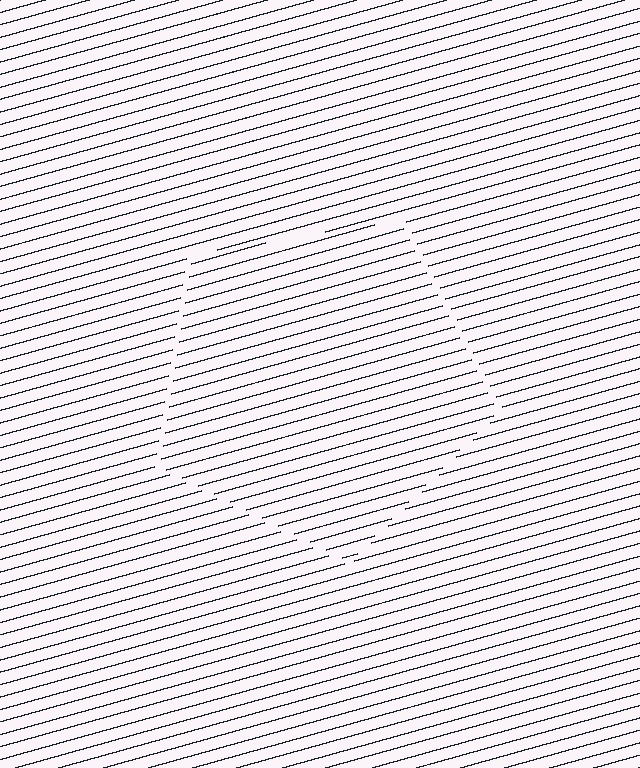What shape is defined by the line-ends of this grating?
An illusory pentagon. The interior of the shape contains the same grating, shifted by half a period — the contour is defined by the phase discontinuity where line-ends from the inner and outer gratings abut.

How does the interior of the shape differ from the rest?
The interior of the shape contains the same grating, shifted by half a period — the contour is defined by the phase discontinuity where line-ends from the inner and outer gratings abut.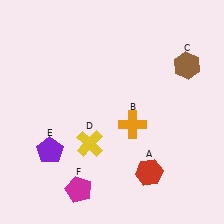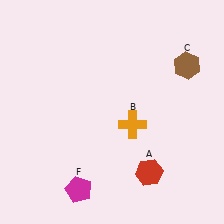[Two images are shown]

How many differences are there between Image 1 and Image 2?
There are 2 differences between the two images.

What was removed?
The yellow cross (D), the purple pentagon (E) were removed in Image 2.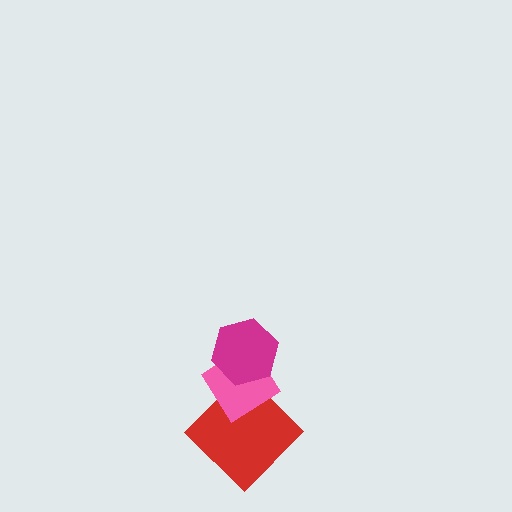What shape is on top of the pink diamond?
The magenta hexagon is on top of the pink diamond.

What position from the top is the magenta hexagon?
The magenta hexagon is 1st from the top.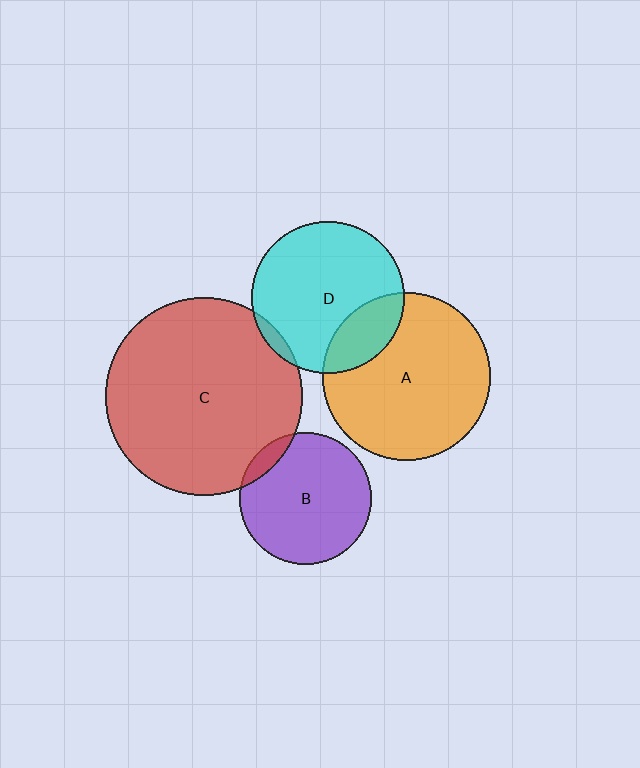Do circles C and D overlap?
Yes.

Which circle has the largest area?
Circle C (red).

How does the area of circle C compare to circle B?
Approximately 2.2 times.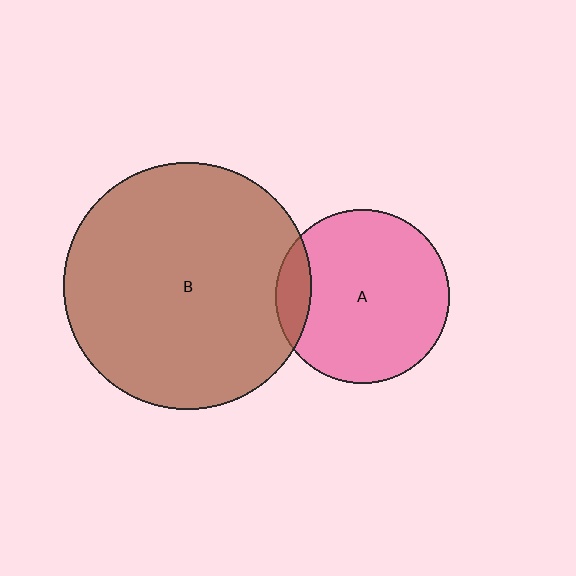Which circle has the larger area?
Circle B (brown).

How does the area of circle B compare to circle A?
Approximately 2.0 times.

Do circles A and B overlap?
Yes.